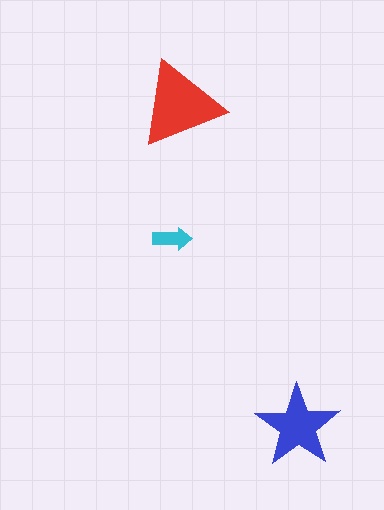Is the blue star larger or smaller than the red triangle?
Smaller.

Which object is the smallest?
The cyan arrow.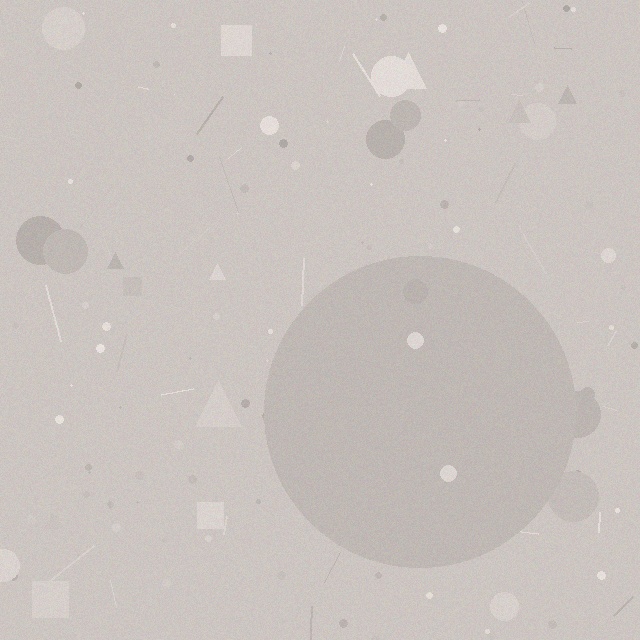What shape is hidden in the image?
A circle is hidden in the image.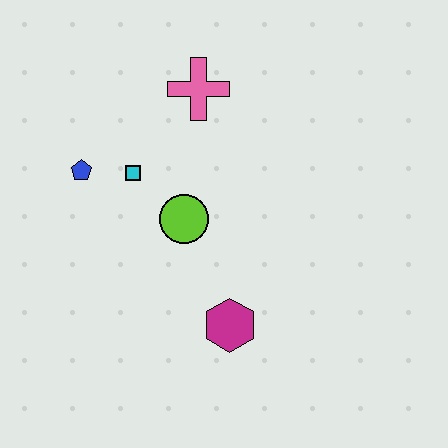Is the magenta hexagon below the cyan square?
Yes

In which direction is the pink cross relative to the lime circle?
The pink cross is above the lime circle.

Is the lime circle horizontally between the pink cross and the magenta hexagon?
No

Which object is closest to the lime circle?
The cyan square is closest to the lime circle.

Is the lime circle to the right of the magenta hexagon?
No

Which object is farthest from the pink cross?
The magenta hexagon is farthest from the pink cross.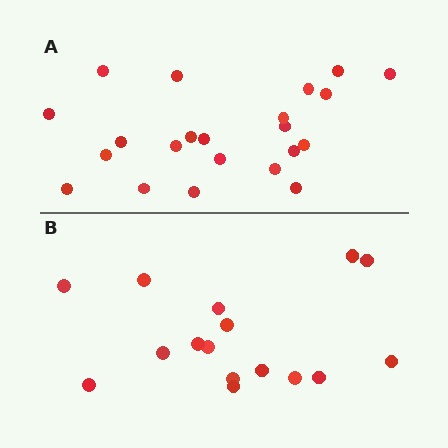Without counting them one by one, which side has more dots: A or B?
Region A (the top region) has more dots.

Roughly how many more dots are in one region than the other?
Region A has about 6 more dots than region B.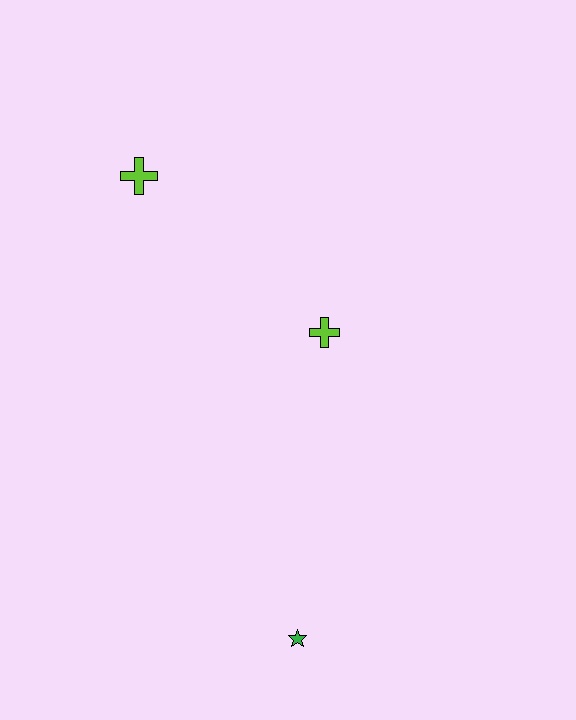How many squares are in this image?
There are no squares.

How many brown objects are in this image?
There are no brown objects.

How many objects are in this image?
There are 3 objects.